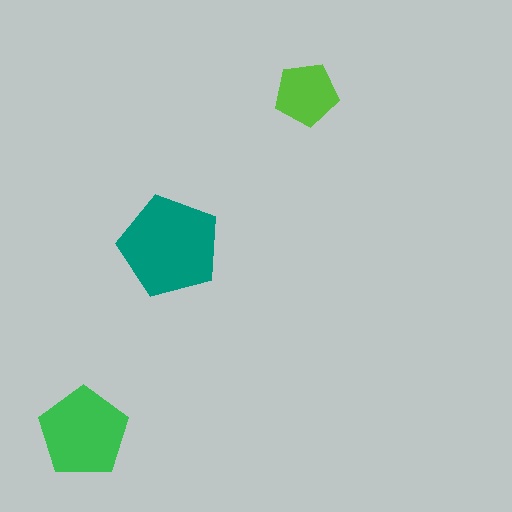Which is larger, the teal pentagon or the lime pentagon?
The teal one.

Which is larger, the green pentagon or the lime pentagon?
The green one.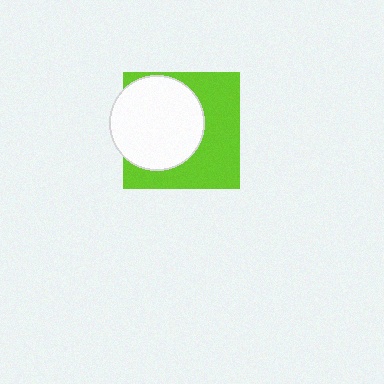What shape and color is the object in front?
The object in front is a white circle.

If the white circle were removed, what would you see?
You would see the complete lime square.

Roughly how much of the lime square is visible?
About half of it is visible (roughly 52%).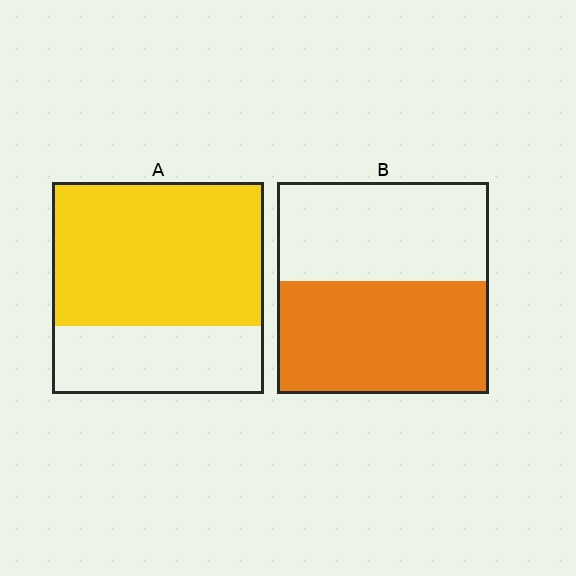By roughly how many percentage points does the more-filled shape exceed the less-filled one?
By roughly 15 percentage points (A over B).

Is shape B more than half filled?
Roughly half.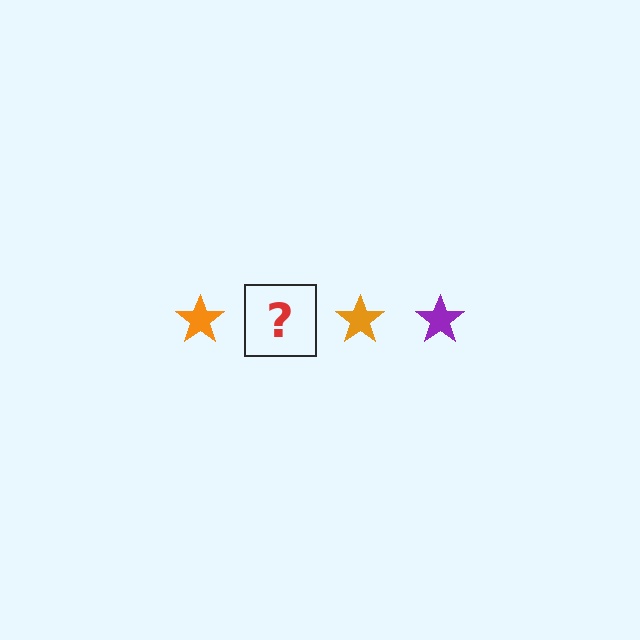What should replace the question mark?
The question mark should be replaced with a purple star.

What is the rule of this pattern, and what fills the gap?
The rule is that the pattern cycles through orange, purple stars. The gap should be filled with a purple star.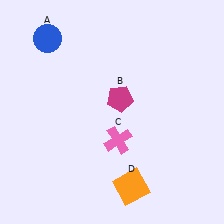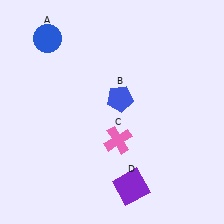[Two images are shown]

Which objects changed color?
B changed from magenta to blue. D changed from orange to purple.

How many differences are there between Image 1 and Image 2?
There are 2 differences between the two images.